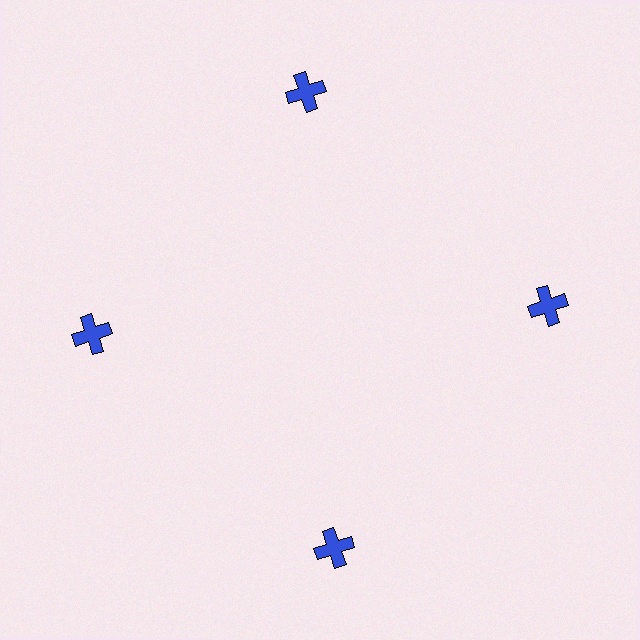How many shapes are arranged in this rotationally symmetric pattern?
There are 4 shapes, arranged in 4 groups of 1.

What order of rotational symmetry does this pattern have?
This pattern has 4-fold rotational symmetry.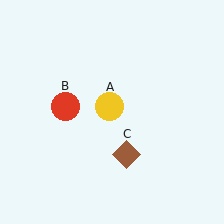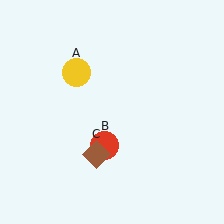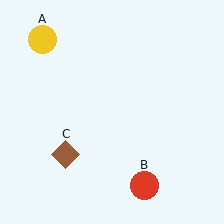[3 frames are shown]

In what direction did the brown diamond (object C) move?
The brown diamond (object C) moved left.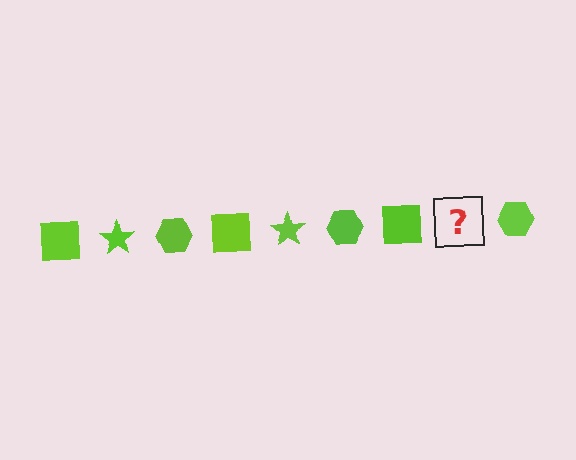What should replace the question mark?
The question mark should be replaced with a lime star.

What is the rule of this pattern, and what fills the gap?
The rule is that the pattern cycles through square, star, hexagon shapes in lime. The gap should be filled with a lime star.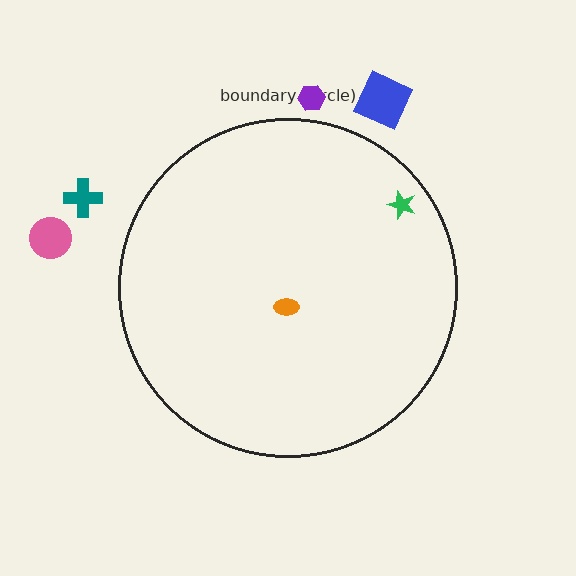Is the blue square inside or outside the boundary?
Outside.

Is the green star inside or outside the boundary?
Inside.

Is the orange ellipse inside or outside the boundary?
Inside.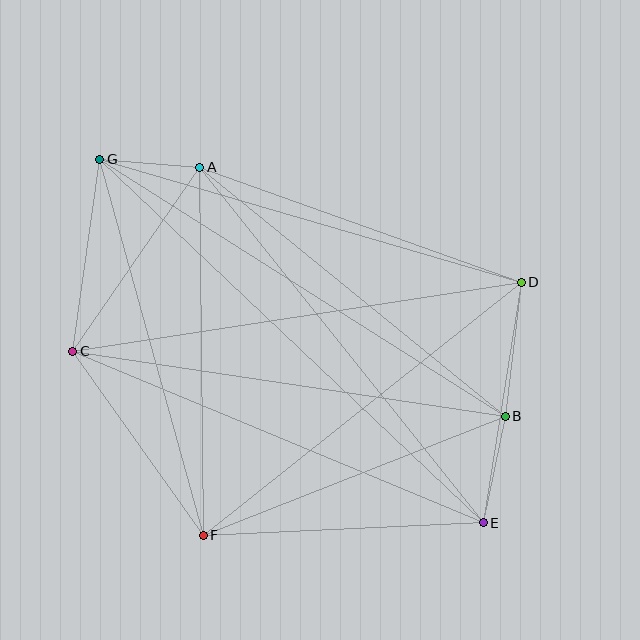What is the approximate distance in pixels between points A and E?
The distance between A and E is approximately 454 pixels.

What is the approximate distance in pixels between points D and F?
The distance between D and F is approximately 406 pixels.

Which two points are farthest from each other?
Points E and G are farthest from each other.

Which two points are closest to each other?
Points A and G are closest to each other.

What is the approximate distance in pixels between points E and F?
The distance between E and F is approximately 280 pixels.